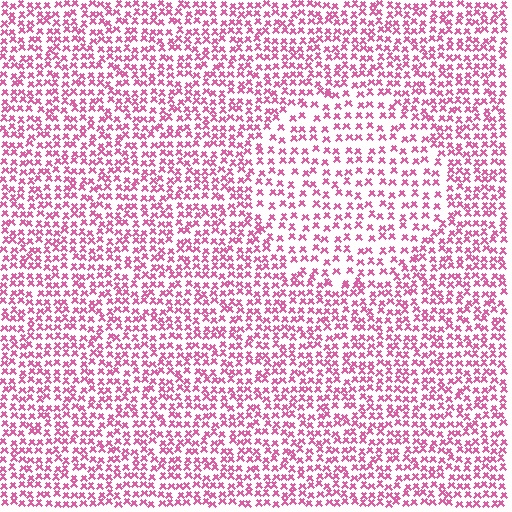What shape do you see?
I see a circle.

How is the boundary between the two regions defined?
The boundary is defined by a change in element density (approximately 1.6x ratio). All elements are the same color, size, and shape.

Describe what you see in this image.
The image contains small pink elements arranged at two different densities. A circle-shaped region is visible where the elements are less densely packed than the surrounding area.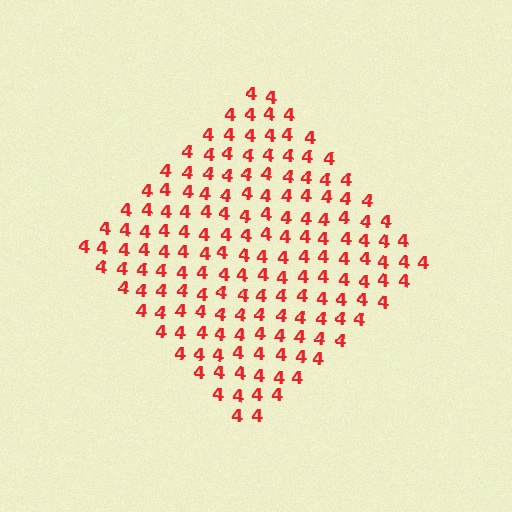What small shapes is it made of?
It is made of small digit 4's.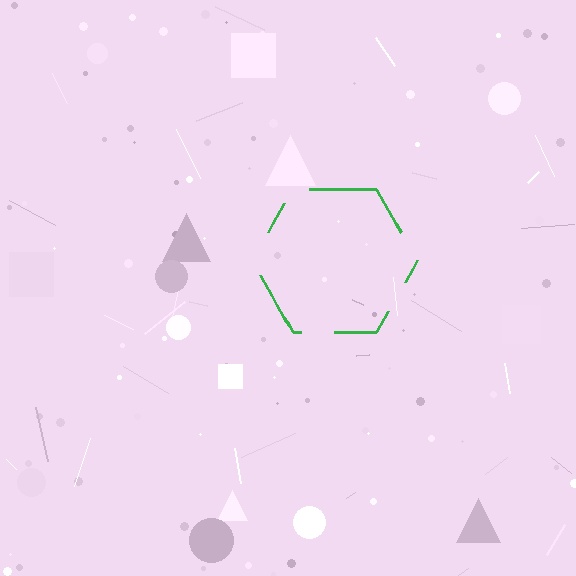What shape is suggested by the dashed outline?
The dashed outline suggests a hexagon.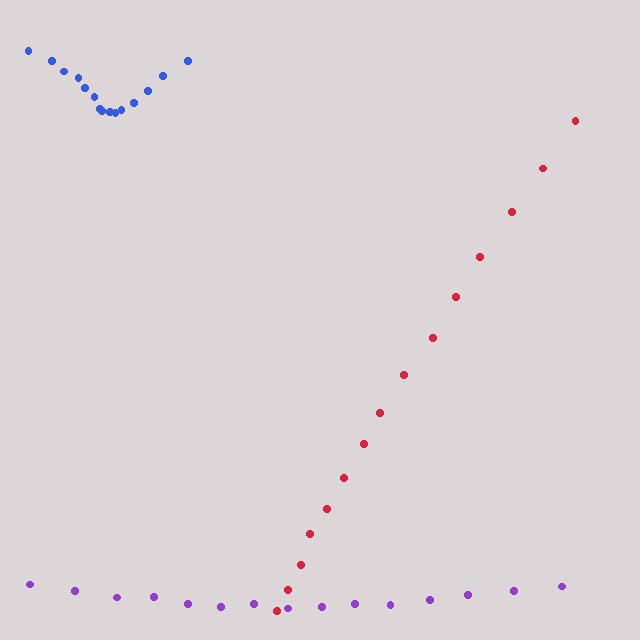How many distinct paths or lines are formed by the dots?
There are 3 distinct paths.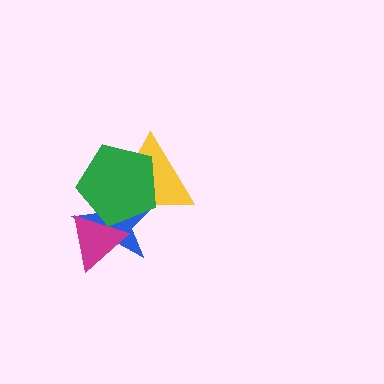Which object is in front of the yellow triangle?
The green pentagon is in front of the yellow triangle.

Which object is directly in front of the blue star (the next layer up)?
The magenta triangle is directly in front of the blue star.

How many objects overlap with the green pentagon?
3 objects overlap with the green pentagon.